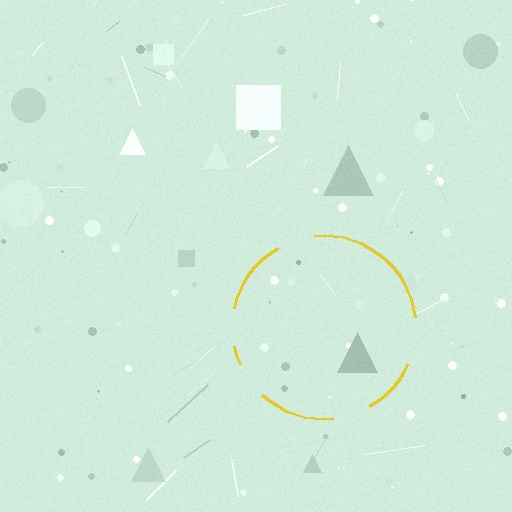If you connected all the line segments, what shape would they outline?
They would outline a circle.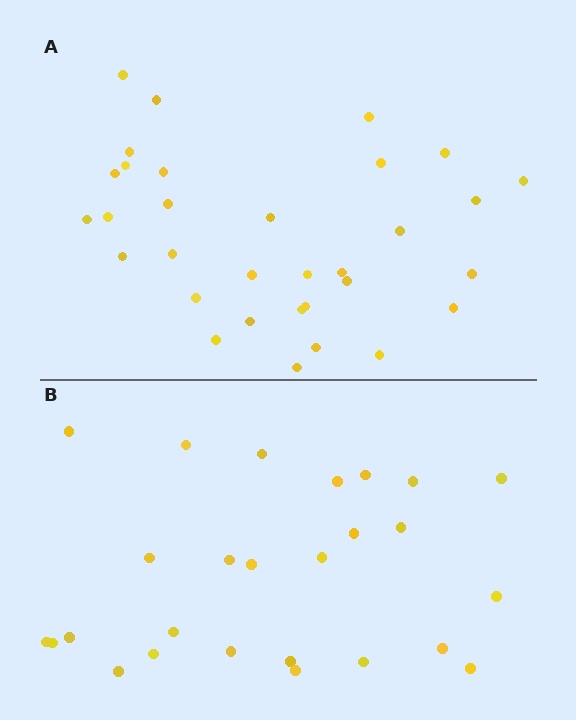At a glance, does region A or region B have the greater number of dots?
Region A (the top region) has more dots.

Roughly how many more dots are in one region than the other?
Region A has about 6 more dots than region B.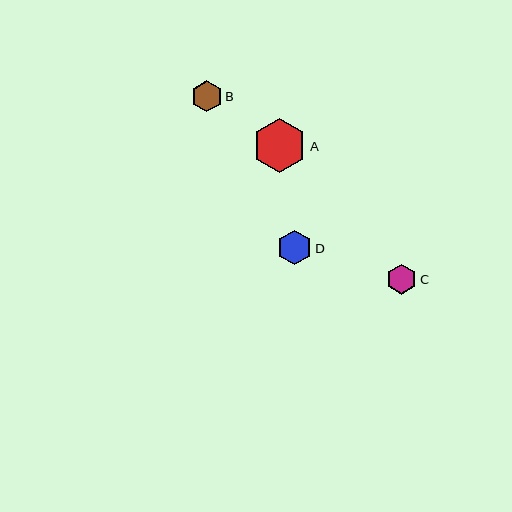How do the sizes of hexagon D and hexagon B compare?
Hexagon D and hexagon B are approximately the same size.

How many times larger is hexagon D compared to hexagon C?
Hexagon D is approximately 1.1 times the size of hexagon C.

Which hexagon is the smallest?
Hexagon C is the smallest with a size of approximately 30 pixels.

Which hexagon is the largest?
Hexagon A is the largest with a size of approximately 54 pixels.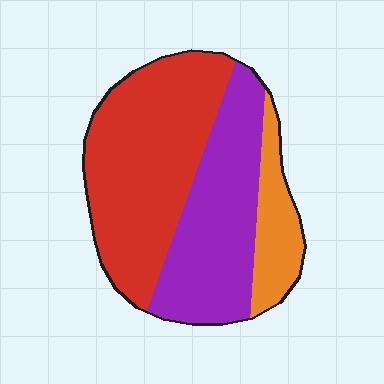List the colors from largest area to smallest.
From largest to smallest: red, purple, orange.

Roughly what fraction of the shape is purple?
Purple takes up between a quarter and a half of the shape.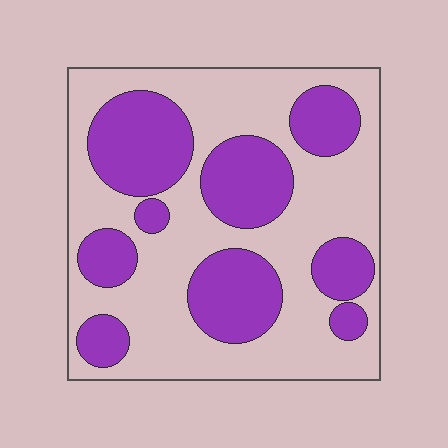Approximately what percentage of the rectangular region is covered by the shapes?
Approximately 40%.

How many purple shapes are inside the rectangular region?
9.